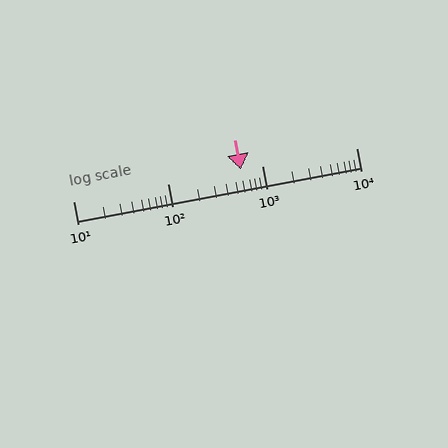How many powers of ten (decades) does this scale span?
The scale spans 3 decades, from 10 to 10000.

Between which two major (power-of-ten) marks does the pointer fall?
The pointer is between 100 and 1000.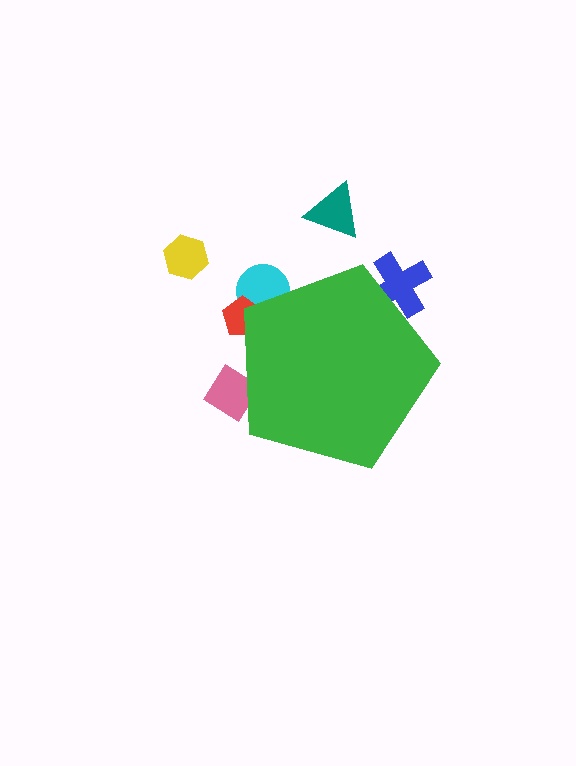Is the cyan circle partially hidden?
Yes, the cyan circle is partially hidden behind the green pentagon.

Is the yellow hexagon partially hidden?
No, the yellow hexagon is fully visible.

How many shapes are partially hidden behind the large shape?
4 shapes are partially hidden.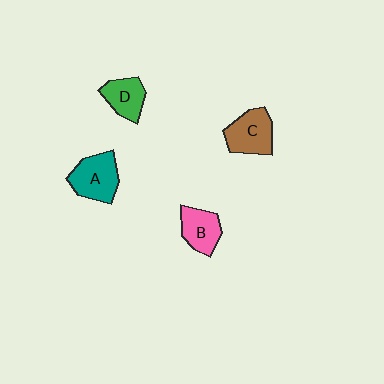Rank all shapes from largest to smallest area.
From largest to smallest: A (teal), C (brown), B (pink), D (green).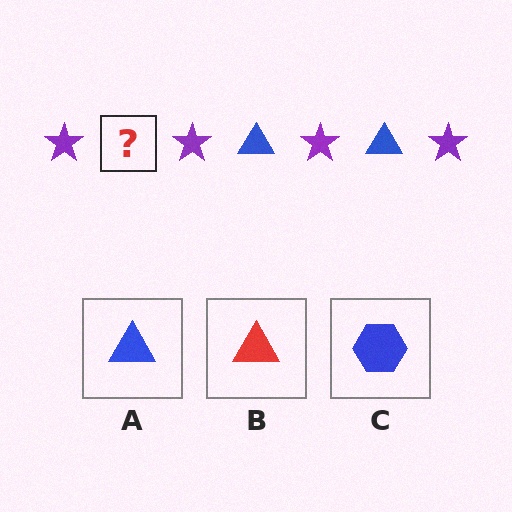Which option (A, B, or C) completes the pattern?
A.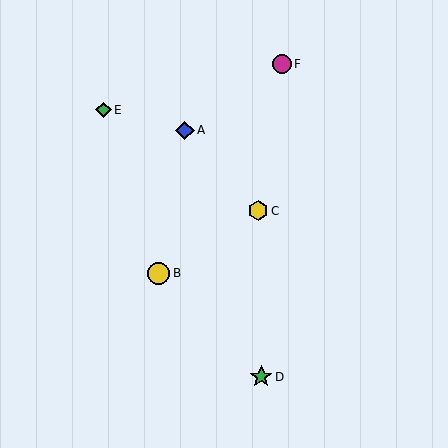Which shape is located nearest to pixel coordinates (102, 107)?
The green diamond (labeled E) at (103, 110) is nearest to that location.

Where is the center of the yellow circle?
The center of the yellow circle is at (159, 274).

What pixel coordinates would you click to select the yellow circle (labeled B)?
Click at (159, 274) to select the yellow circle B.